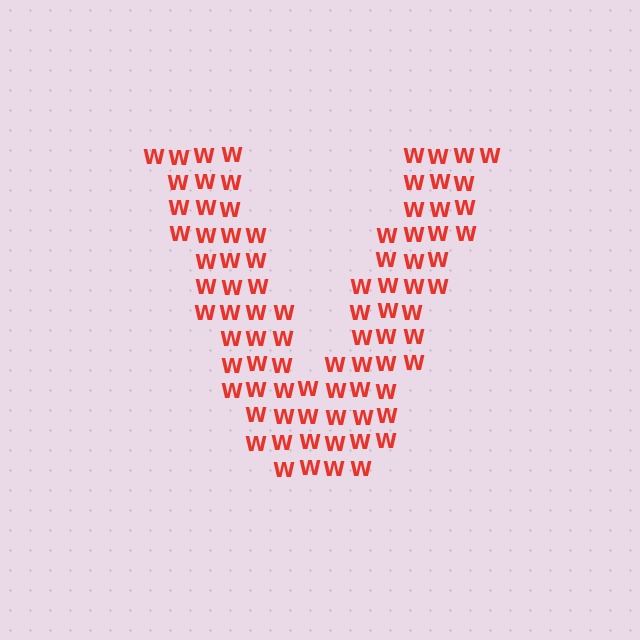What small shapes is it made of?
It is made of small letter W's.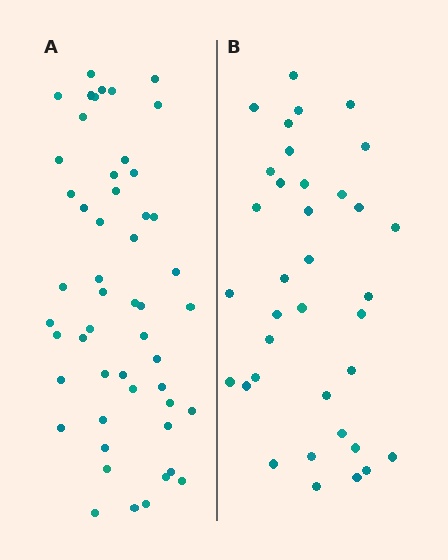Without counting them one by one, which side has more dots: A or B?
Region A (the left region) has more dots.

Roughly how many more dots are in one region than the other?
Region A has approximately 15 more dots than region B.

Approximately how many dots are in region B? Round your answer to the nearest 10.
About 40 dots. (The exact count is 36, which rounds to 40.)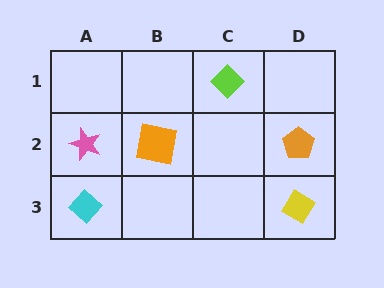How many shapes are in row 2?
3 shapes.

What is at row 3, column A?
A cyan diamond.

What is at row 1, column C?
A lime diamond.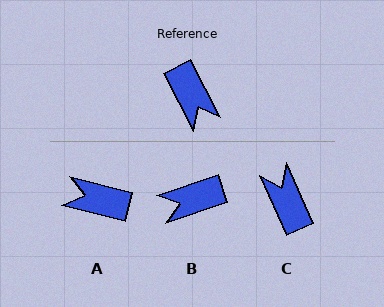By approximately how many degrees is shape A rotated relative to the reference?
Approximately 132 degrees clockwise.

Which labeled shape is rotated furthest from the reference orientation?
C, about 177 degrees away.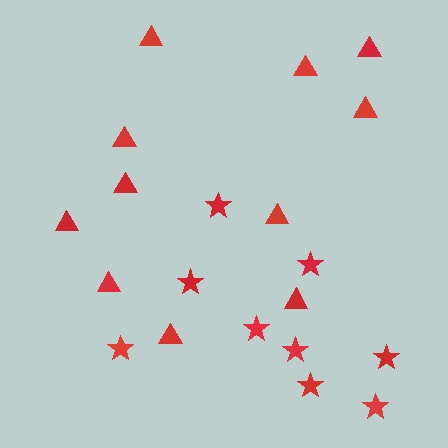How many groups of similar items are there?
There are 2 groups: one group of stars (9) and one group of triangles (11).